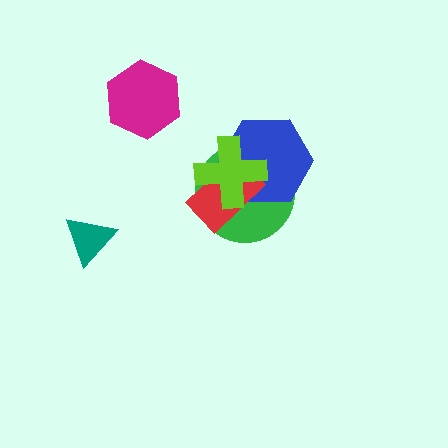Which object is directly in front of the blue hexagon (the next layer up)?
The red rectangle is directly in front of the blue hexagon.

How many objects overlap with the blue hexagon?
3 objects overlap with the blue hexagon.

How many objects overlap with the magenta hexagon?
0 objects overlap with the magenta hexagon.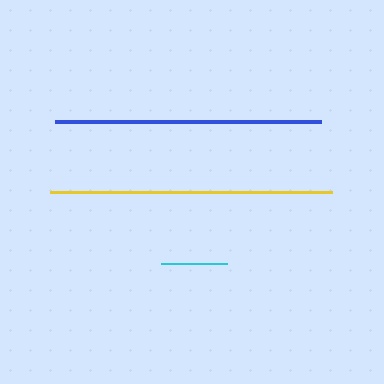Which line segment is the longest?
The yellow line is the longest at approximately 283 pixels.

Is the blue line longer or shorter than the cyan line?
The blue line is longer than the cyan line.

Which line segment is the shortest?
The cyan line is the shortest at approximately 66 pixels.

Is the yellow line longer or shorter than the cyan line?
The yellow line is longer than the cyan line.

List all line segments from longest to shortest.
From longest to shortest: yellow, blue, cyan.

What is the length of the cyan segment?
The cyan segment is approximately 66 pixels long.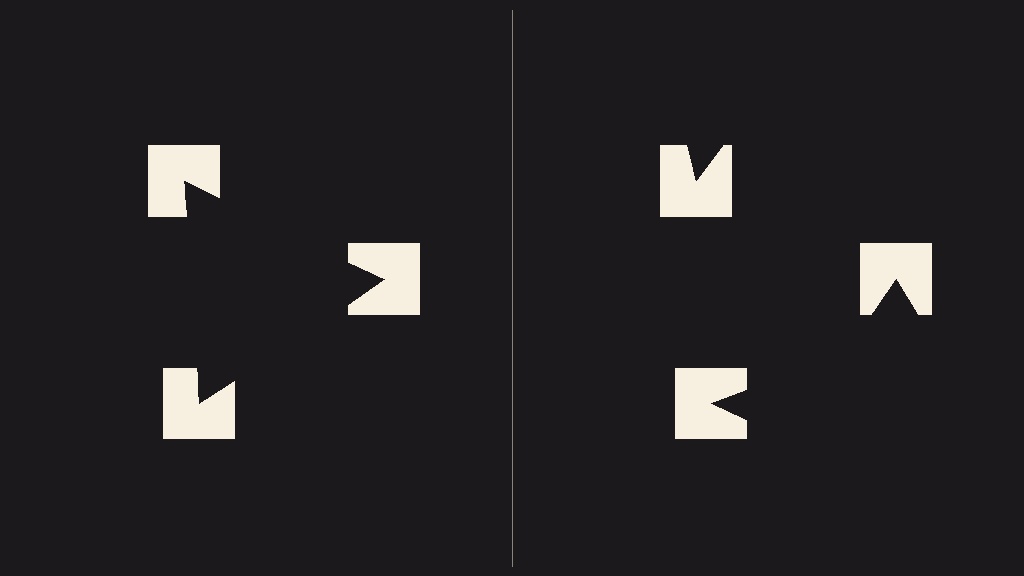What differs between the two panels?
The notched squares are positioned identically on both sides; only the wedge orientations differ. On the left they align to a triangle; on the right they are misaligned.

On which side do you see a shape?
An illusory triangle appears on the left side. On the right side the wedge cuts are rotated, so no coherent shape forms.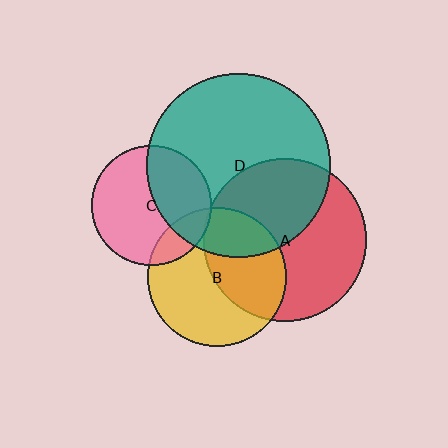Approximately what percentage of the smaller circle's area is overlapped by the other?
Approximately 25%.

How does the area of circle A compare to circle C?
Approximately 1.8 times.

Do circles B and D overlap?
Yes.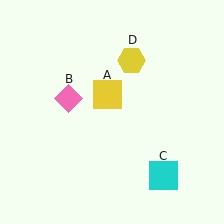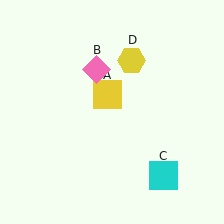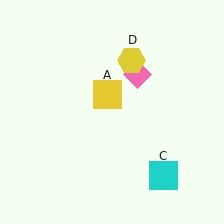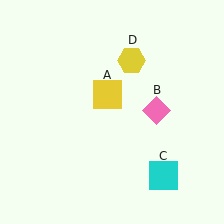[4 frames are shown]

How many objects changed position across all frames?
1 object changed position: pink diamond (object B).